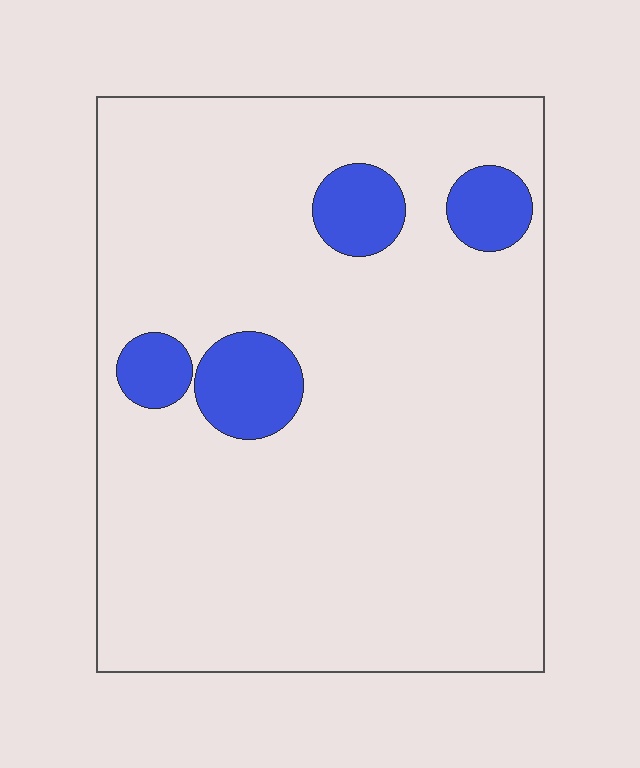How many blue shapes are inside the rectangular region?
4.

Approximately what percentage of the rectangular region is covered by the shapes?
Approximately 10%.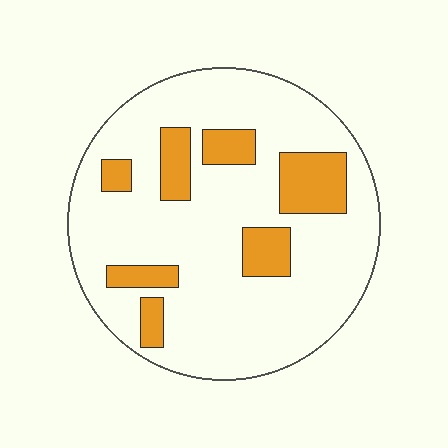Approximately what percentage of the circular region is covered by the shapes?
Approximately 20%.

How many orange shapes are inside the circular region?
7.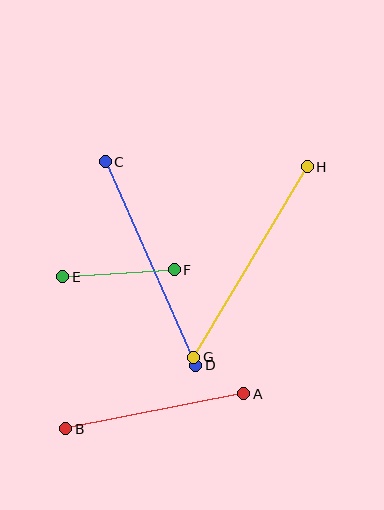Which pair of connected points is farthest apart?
Points C and D are farthest apart.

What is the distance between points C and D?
The distance is approximately 223 pixels.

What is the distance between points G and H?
The distance is approximately 222 pixels.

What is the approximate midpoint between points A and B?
The midpoint is at approximately (155, 411) pixels.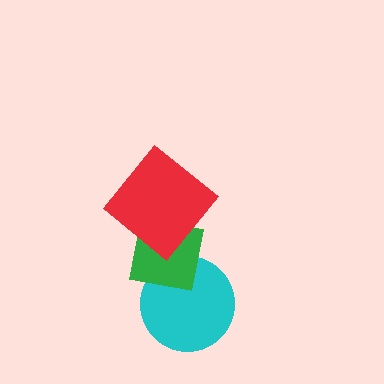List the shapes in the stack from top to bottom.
From top to bottom: the red diamond, the green square, the cyan circle.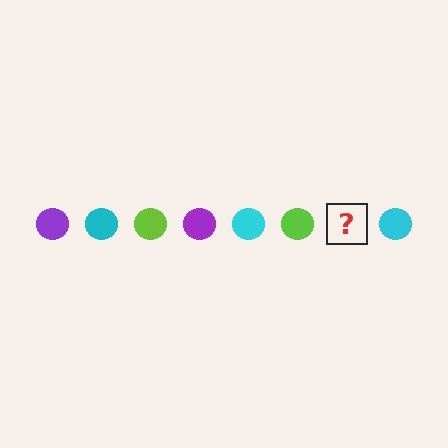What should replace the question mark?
The question mark should be replaced with a purple circle.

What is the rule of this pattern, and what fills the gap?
The rule is that the pattern cycles through purple, cyan, lime circles. The gap should be filled with a purple circle.